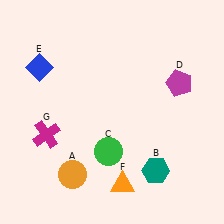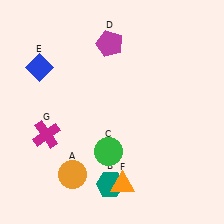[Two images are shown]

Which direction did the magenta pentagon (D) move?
The magenta pentagon (D) moved left.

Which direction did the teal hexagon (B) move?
The teal hexagon (B) moved left.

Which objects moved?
The objects that moved are: the teal hexagon (B), the magenta pentagon (D).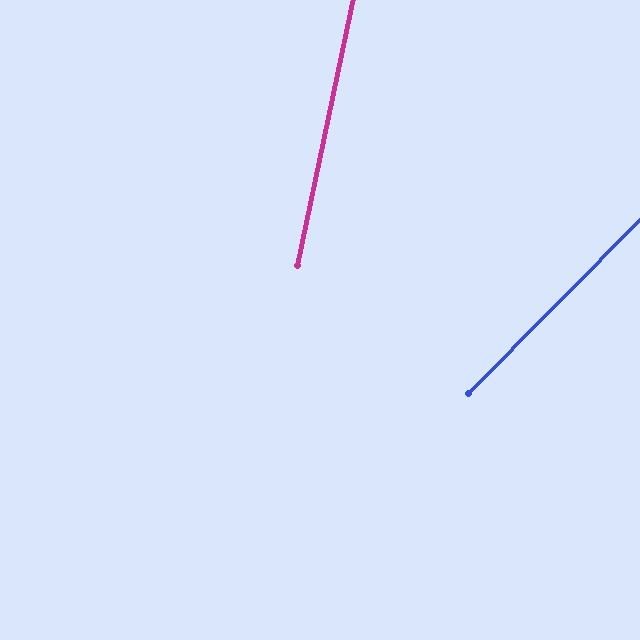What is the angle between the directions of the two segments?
Approximately 33 degrees.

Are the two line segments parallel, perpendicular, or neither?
Neither parallel nor perpendicular — they differ by about 33°.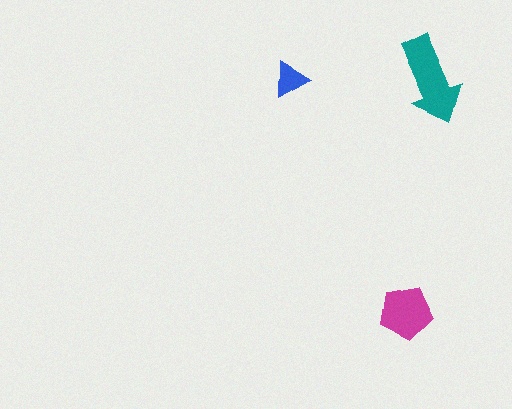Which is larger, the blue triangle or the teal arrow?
The teal arrow.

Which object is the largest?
The teal arrow.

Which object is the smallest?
The blue triangle.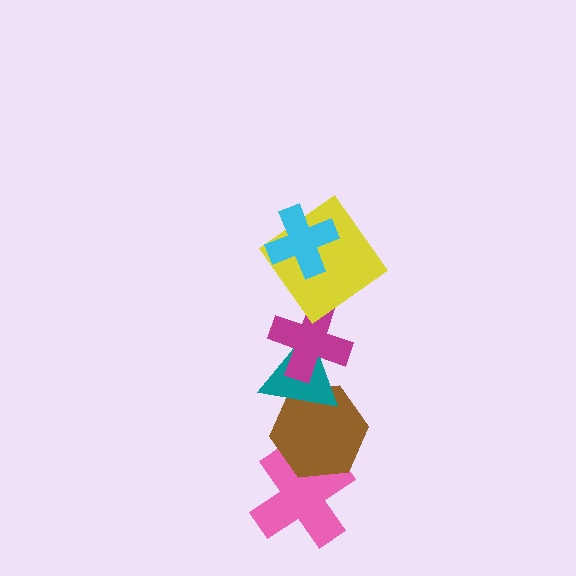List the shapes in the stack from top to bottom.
From top to bottom: the cyan cross, the yellow diamond, the magenta cross, the teal triangle, the brown hexagon, the pink cross.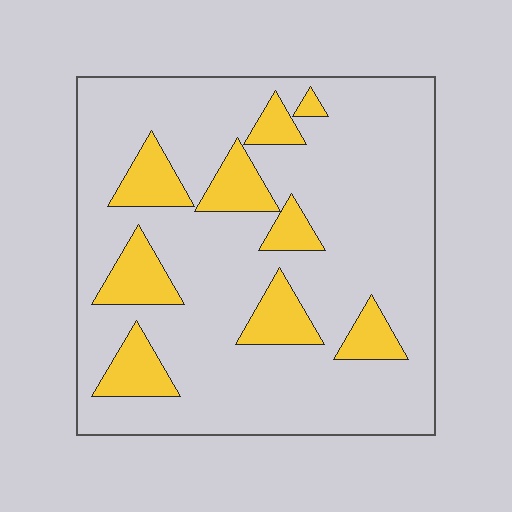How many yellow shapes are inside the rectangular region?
9.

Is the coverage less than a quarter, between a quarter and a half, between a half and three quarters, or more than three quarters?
Less than a quarter.